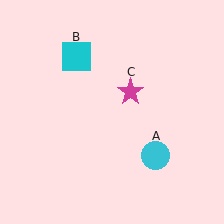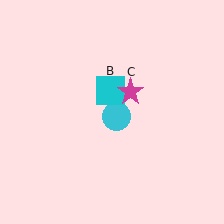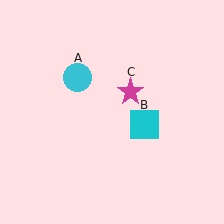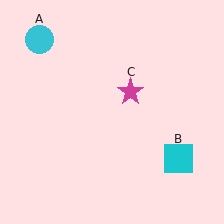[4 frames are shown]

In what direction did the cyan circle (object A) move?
The cyan circle (object A) moved up and to the left.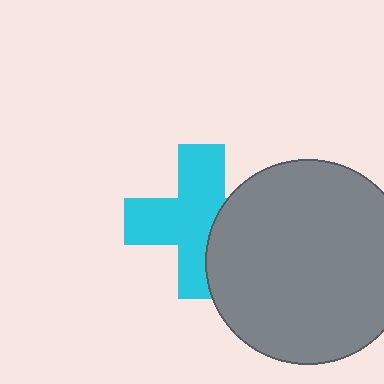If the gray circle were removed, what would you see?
You would see the complete cyan cross.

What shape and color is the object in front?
The object in front is a gray circle.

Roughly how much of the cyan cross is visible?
Most of it is visible (roughly 67%).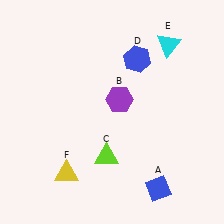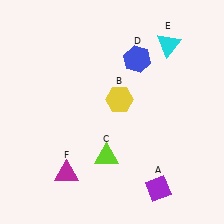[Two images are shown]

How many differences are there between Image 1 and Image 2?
There are 3 differences between the two images.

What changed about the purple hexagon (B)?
In Image 1, B is purple. In Image 2, it changed to yellow.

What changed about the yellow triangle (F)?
In Image 1, F is yellow. In Image 2, it changed to magenta.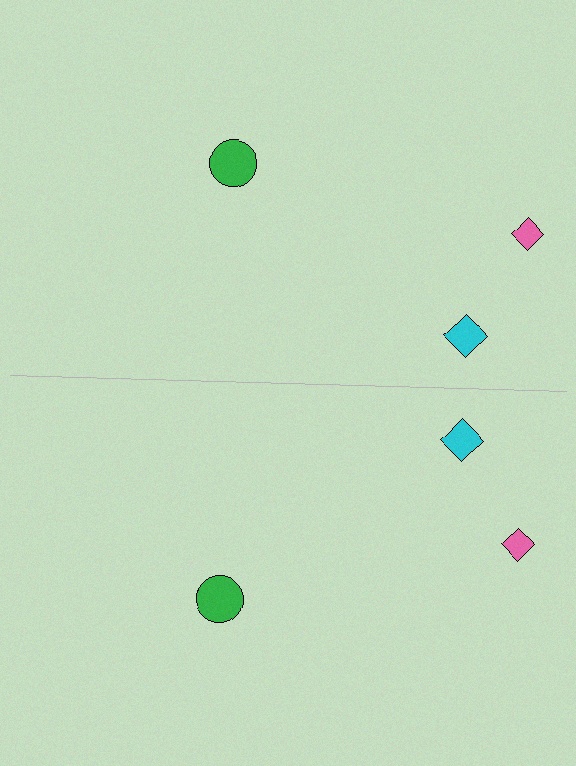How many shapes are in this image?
There are 6 shapes in this image.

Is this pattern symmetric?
Yes, this pattern has bilateral (reflection) symmetry.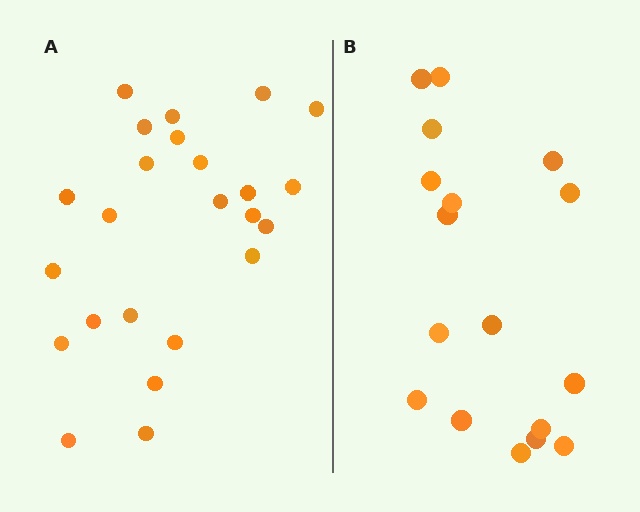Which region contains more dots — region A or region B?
Region A (the left region) has more dots.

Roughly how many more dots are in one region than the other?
Region A has roughly 8 or so more dots than region B.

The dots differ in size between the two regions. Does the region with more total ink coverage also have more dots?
No. Region B has more total ink coverage because its dots are larger, but region A actually contains more individual dots. Total area can be misleading — the number of items is what matters here.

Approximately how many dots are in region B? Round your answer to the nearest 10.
About 20 dots. (The exact count is 17, which rounds to 20.)